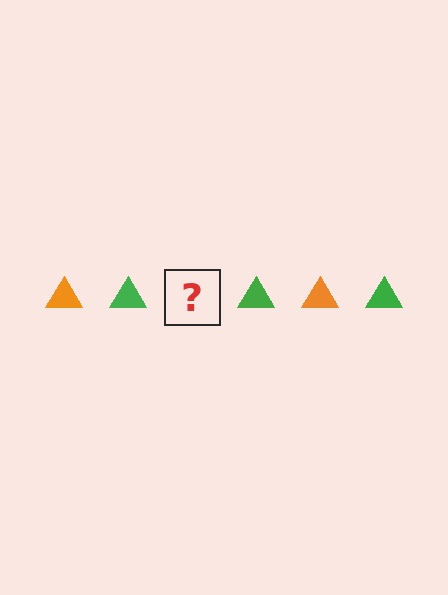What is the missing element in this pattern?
The missing element is an orange triangle.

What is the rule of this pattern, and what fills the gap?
The rule is that the pattern cycles through orange, green triangles. The gap should be filled with an orange triangle.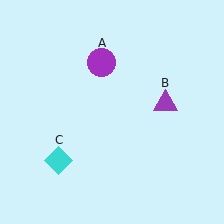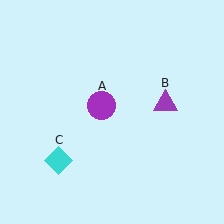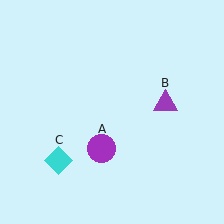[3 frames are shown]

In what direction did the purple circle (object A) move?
The purple circle (object A) moved down.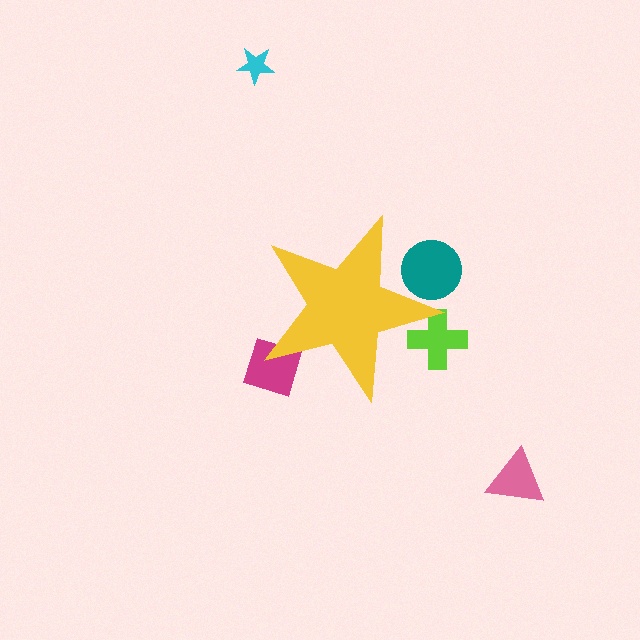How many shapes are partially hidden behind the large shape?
3 shapes are partially hidden.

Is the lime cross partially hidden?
Yes, the lime cross is partially hidden behind the yellow star.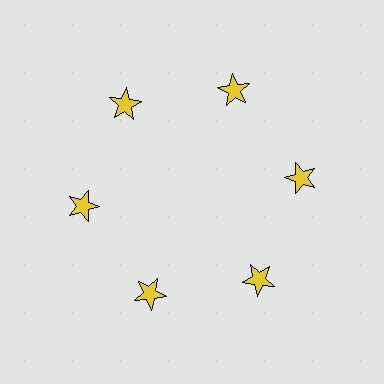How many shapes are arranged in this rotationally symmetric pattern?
There are 6 shapes, arranged in 6 groups of 1.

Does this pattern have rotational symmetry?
Yes, this pattern has 6-fold rotational symmetry. It looks the same after rotating 60 degrees around the center.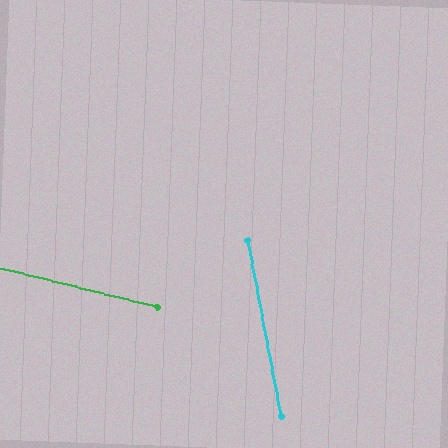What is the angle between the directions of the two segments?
Approximately 66 degrees.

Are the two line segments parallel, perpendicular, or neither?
Neither parallel nor perpendicular — they differ by about 66°.